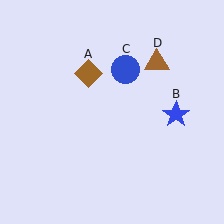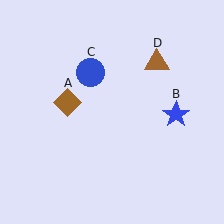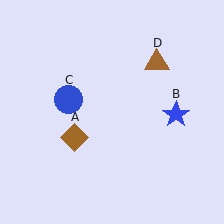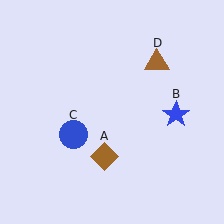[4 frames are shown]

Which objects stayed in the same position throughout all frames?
Blue star (object B) and brown triangle (object D) remained stationary.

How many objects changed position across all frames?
2 objects changed position: brown diamond (object A), blue circle (object C).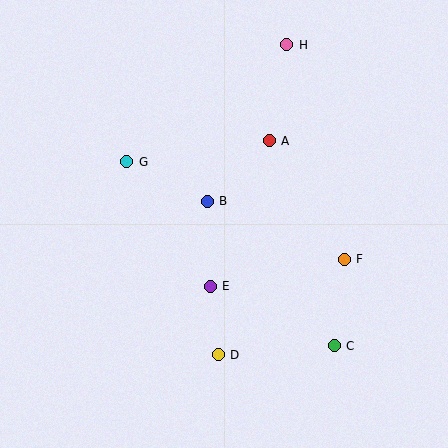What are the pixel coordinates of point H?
Point H is at (287, 45).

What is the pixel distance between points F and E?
The distance between F and E is 136 pixels.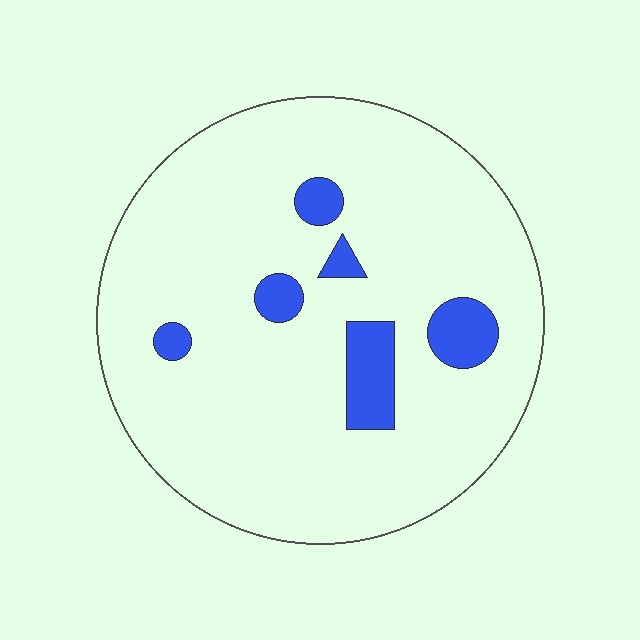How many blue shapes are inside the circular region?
6.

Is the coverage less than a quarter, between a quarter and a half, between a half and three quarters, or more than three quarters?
Less than a quarter.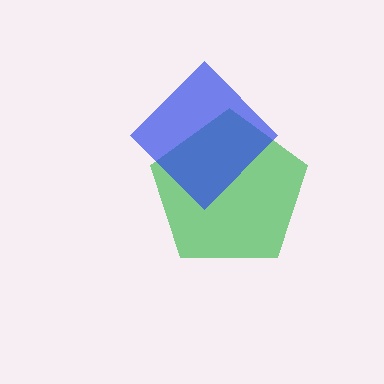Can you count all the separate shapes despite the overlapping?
Yes, there are 2 separate shapes.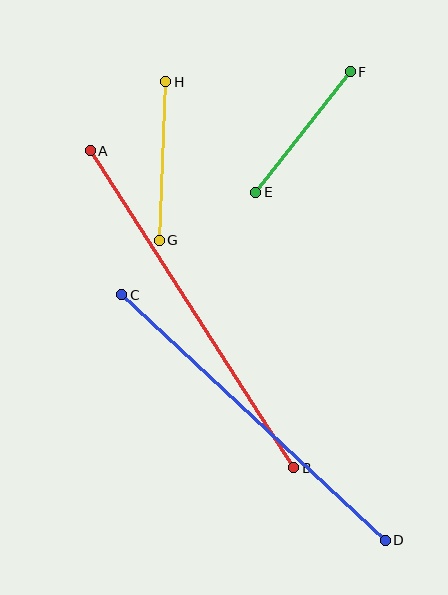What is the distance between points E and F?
The distance is approximately 153 pixels.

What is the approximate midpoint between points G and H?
The midpoint is at approximately (162, 161) pixels.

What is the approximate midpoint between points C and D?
The midpoint is at approximately (253, 417) pixels.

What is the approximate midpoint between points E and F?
The midpoint is at approximately (303, 132) pixels.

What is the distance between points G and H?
The distance is approximately 159 pixels.